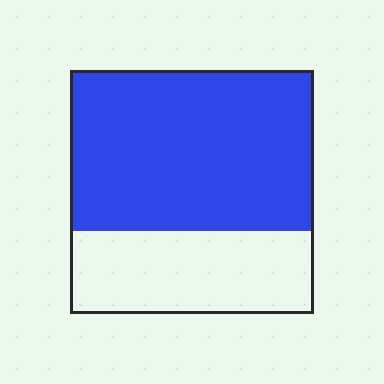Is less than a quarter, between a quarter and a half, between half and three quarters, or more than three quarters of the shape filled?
Between half and three quarters.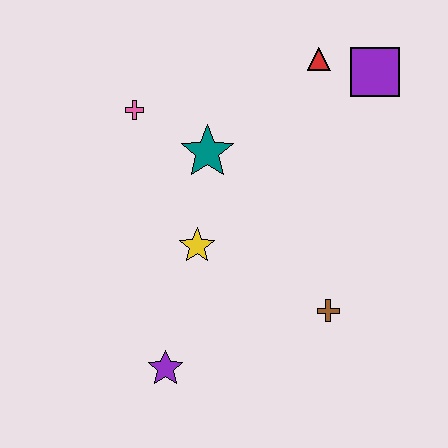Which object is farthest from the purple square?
The purple star is farthest from the purple square.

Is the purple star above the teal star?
No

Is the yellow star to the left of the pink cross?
No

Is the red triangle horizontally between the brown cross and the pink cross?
Yes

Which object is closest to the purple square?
The red triangle is closest to the purple square.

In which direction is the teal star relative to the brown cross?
The teal star is above the brown cross.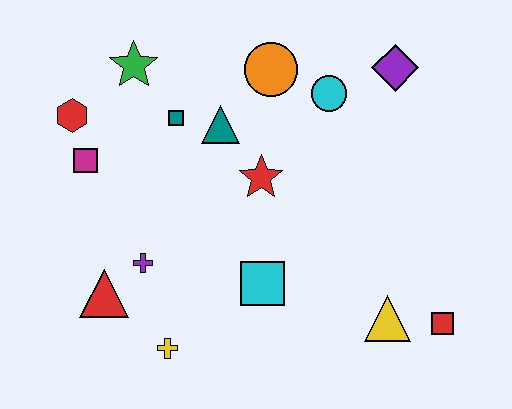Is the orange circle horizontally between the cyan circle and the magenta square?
Yes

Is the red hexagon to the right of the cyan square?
No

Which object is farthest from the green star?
The red square is farthest from the green star.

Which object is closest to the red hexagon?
The magenta square is closest to the red hexagon.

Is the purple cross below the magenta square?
Yes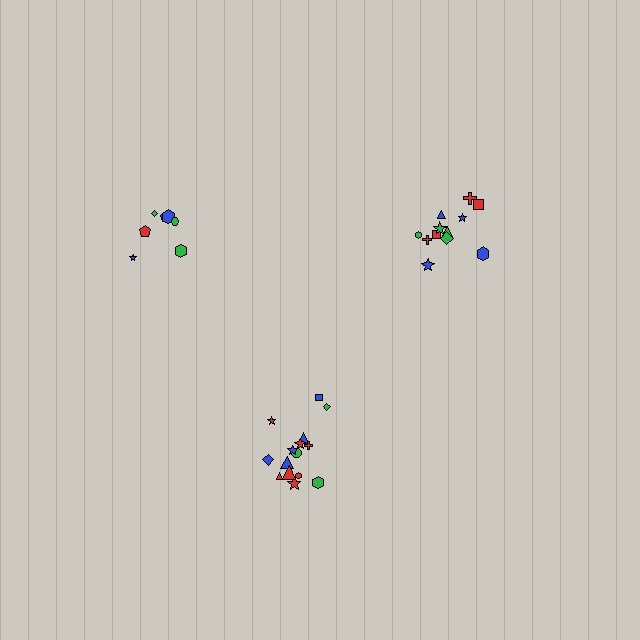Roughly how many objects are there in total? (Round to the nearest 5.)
Roughly 35 objects in total.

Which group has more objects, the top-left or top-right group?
The top-right group.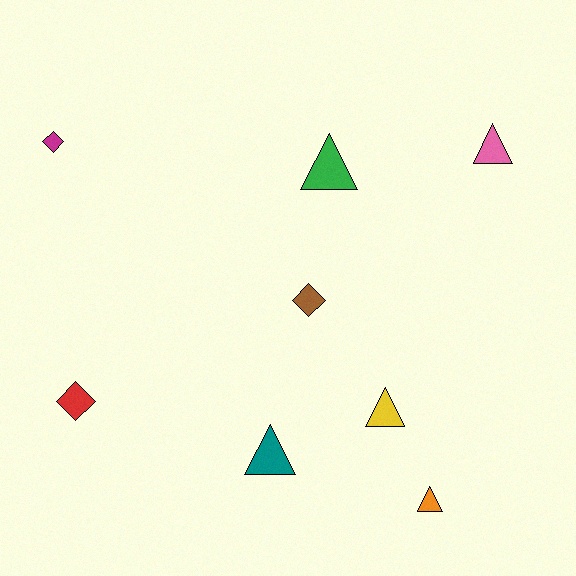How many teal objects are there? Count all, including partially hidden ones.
There is 1 teal object.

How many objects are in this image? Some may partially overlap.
There are 8 objects.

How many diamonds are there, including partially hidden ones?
There are 3 diamonds.